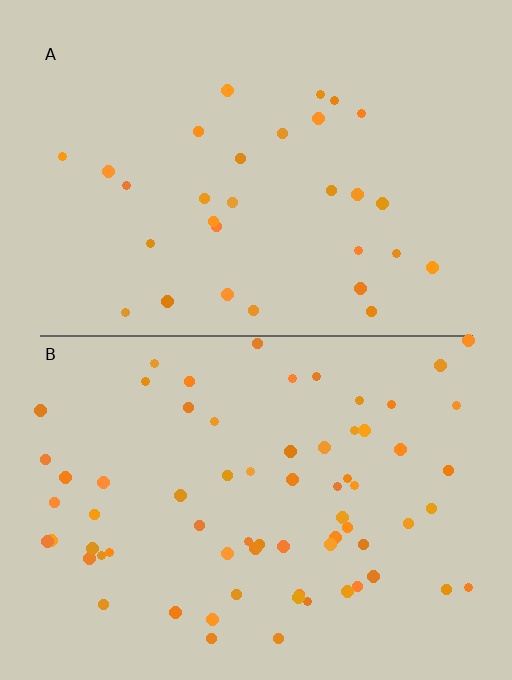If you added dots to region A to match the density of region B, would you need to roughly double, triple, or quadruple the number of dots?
Approximately double.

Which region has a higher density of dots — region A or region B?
B (the bottom).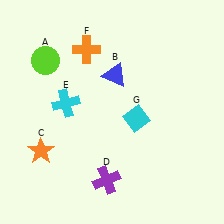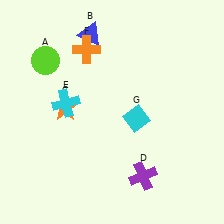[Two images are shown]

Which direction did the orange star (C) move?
The orange star (C) moved up.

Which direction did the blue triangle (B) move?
The blue triangle (B) moved up.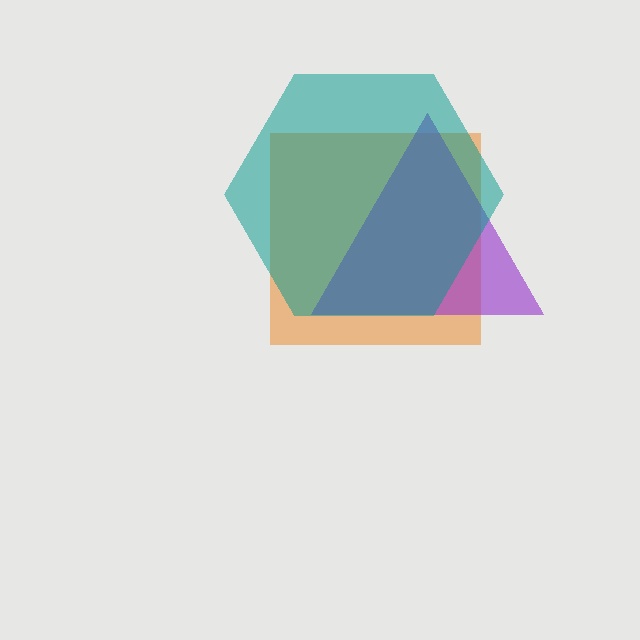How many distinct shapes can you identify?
There are 3 distinct shapes: an orange square, a purple triangle, a teal hexagon.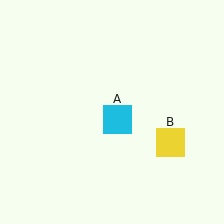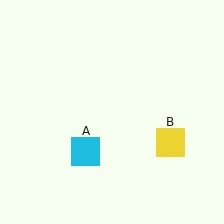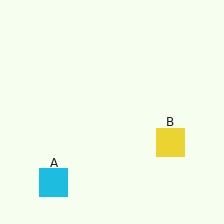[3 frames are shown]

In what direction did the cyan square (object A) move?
The cyan square (object A) moved down and to the left.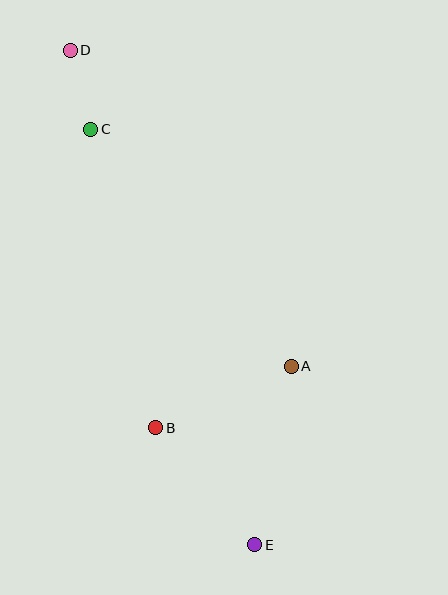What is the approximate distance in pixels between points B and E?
The distance between B and E is approximately 154 pixels.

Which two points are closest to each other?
Points C and D are closest to each other.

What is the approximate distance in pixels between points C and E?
The distance between C and E is approximately 447 pixels.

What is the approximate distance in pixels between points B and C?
The distance between B and C is approximately 305 pixels.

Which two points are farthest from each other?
Points D and E are farthest from each other.